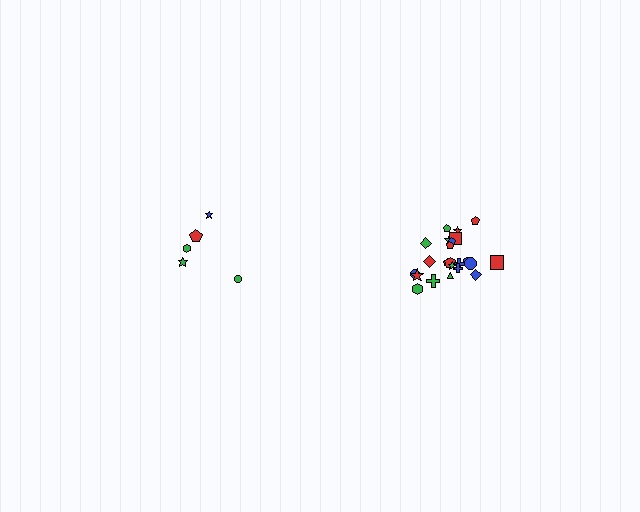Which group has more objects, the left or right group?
The right group.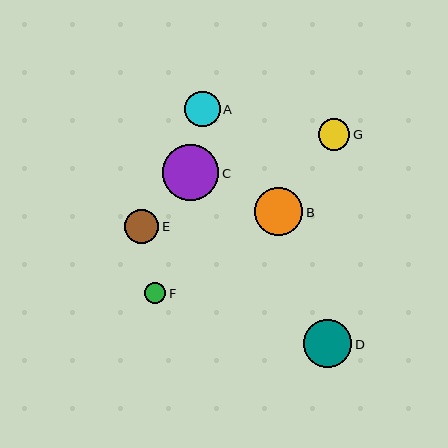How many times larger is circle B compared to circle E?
Circle B is approximately 1.4 times the size of circle E.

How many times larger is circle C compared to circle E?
Circle C is approximately 1.6 times the size of circle E.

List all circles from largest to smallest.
From largest to smallest: C, B, D, A, E, G, F.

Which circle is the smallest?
Circle F is the smallest with a size of approximately 21 pixels.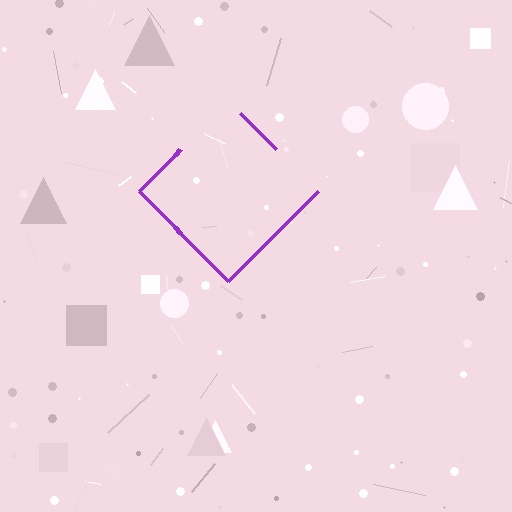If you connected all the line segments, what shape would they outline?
They would outline a diamond.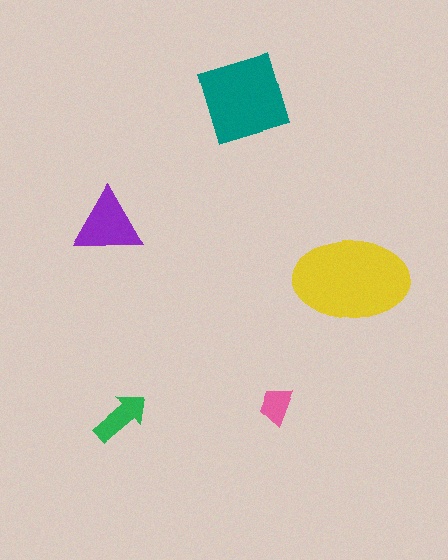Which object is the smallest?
The pink trapezoid.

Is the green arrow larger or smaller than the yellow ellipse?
Smaller.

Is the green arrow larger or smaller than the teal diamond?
Smaller.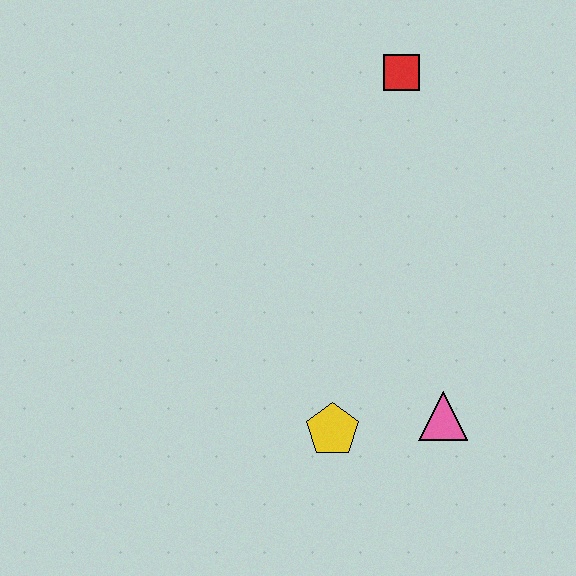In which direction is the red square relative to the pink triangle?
The red square is above the pink triangle.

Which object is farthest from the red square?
The yellow pentagon is farthest from the red square.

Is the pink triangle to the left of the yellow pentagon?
No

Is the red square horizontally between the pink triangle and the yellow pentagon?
Yes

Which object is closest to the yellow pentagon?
The pink triangle is closest to the yellow pentagon.